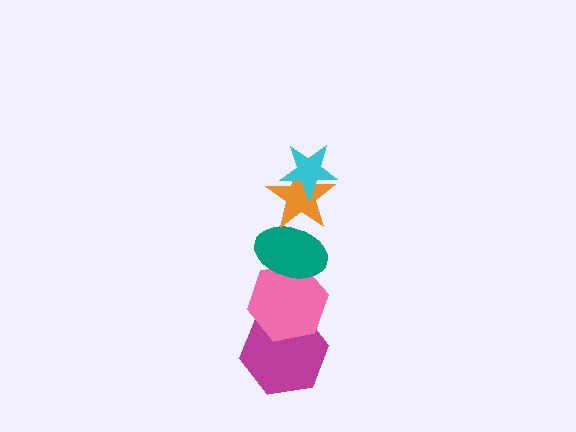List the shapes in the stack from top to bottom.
From top to bottom: the cyan star, the orange star, the teal ellipse, the pink hexagon, the magenta hexagon.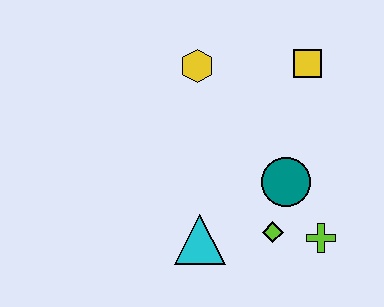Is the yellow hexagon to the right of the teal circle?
No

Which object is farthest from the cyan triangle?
The yellow square is farthest from the cyan triangle.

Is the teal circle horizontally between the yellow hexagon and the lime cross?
Yes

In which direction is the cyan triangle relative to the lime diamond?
The cyan triangle is to the left of the lime diamond.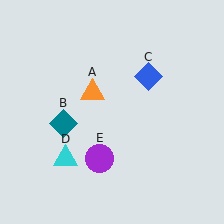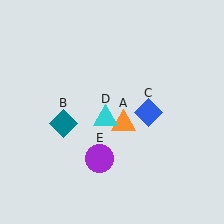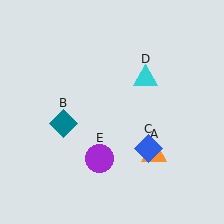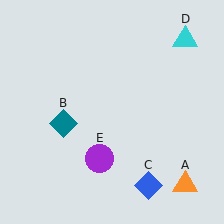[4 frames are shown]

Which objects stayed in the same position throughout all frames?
Teal diamond (object B) and purple circle (object E) remained stationary.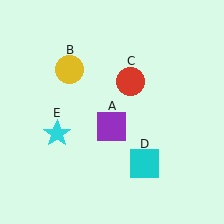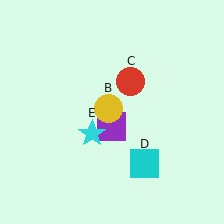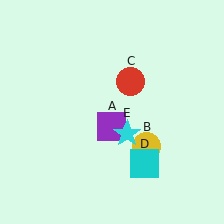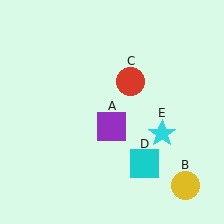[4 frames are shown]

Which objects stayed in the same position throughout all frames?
Purple square (object A) and red circle (object C) and cyan square (object D) remained stationary.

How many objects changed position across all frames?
2 objects changed position: yellow circle (object B), cyan star (object E).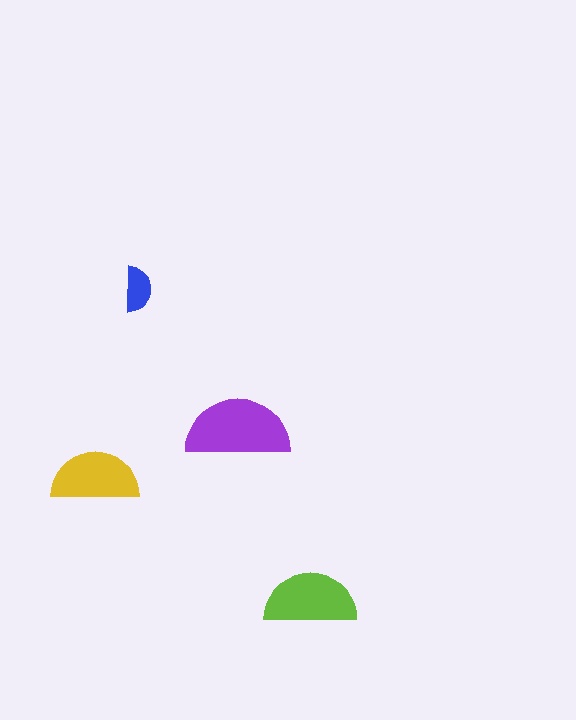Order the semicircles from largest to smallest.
the purple one, the lime one, the yellow one, the blue one.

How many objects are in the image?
There are 4 objects in the image.